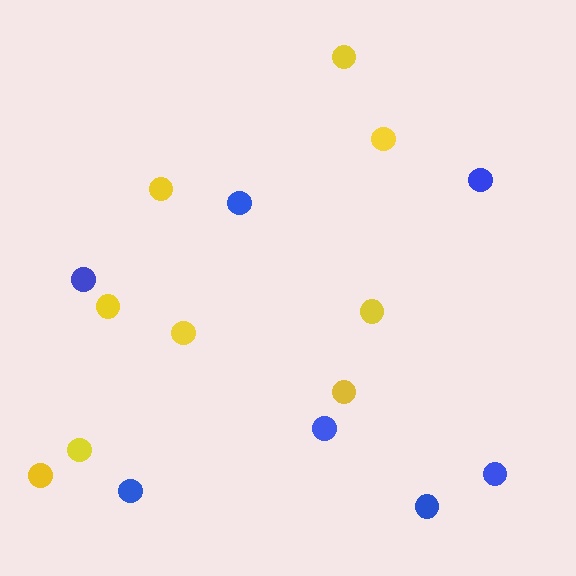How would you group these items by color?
There are 2 groups: one group of yellow circles (9) and one group of blue circles (7).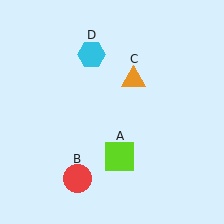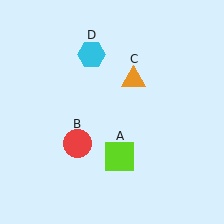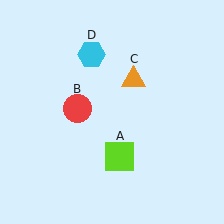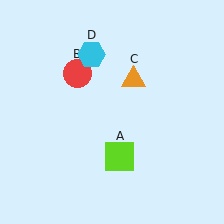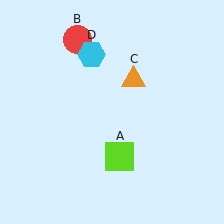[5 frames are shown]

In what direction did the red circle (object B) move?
The red circle (object B) moved up.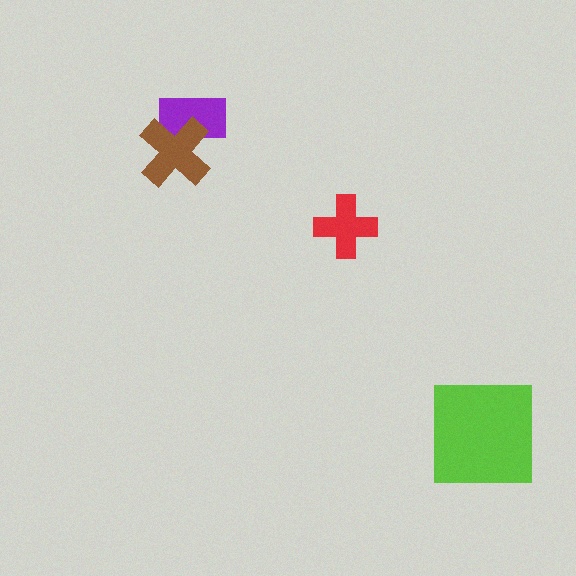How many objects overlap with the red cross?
0 objects overlap with the red cross.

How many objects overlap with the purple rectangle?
1 object overlaps with the purple rectangle.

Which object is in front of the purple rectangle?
The brown cross is in front of the purple rectangle.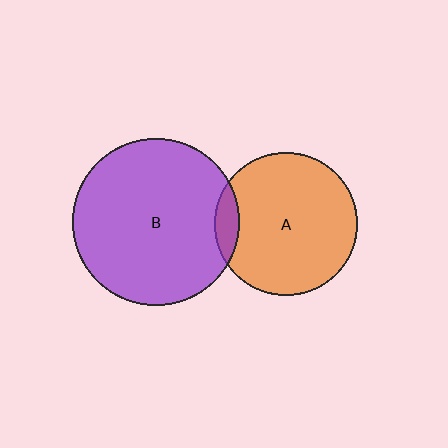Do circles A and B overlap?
Yes.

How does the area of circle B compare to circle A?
Approximately 1.4 times.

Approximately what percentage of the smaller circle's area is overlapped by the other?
Approximately 10%.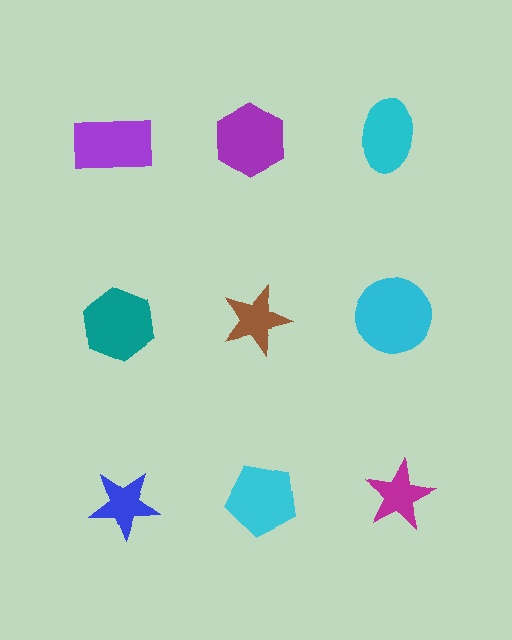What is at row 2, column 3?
A cyan circle.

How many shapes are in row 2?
3 shapes.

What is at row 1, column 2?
A purple hexagon.